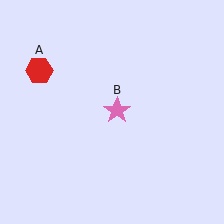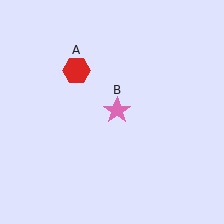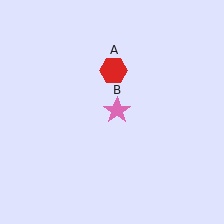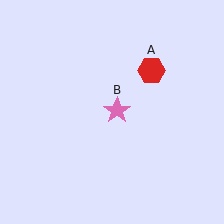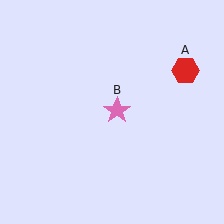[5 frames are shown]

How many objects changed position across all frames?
1 object changed position: red hexagon (object A).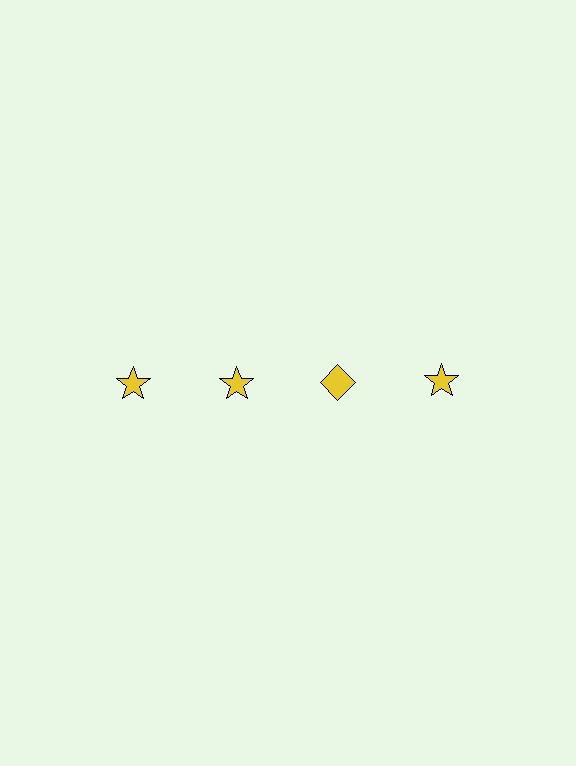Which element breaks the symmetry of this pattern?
The yellow diamond in the top row, center column breaks the symmetry. All other shapes are yellow stars.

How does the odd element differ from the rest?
It has a different shape: diamond instead of star.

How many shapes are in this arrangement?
There are 4 shapes arranged in a grid pattern.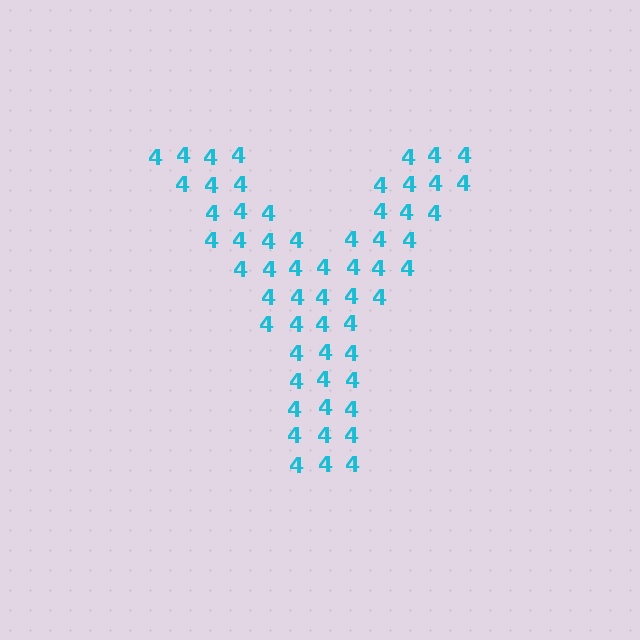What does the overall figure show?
The overall figure shows the letter Y.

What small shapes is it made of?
It is made of small digit 4's.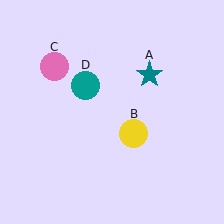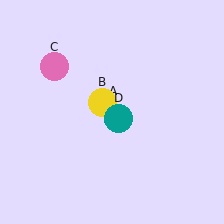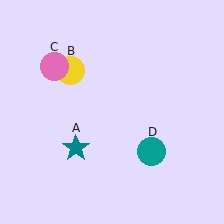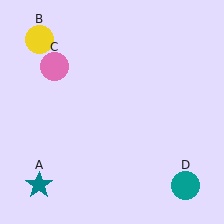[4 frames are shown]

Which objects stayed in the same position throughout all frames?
Pink circle (object C) remained stationary.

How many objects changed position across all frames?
3 objects changed position: teal star (object A), yellow circle (object B), teal circle (object D).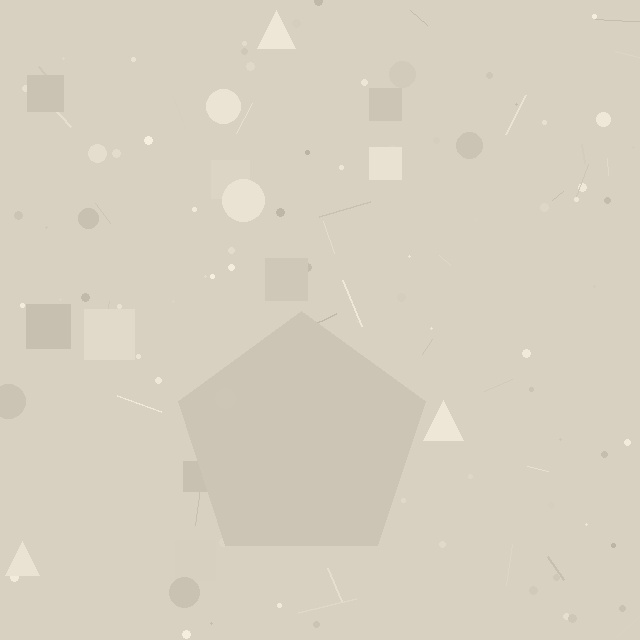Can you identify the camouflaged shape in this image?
The camouflaged shape is a pentagon.